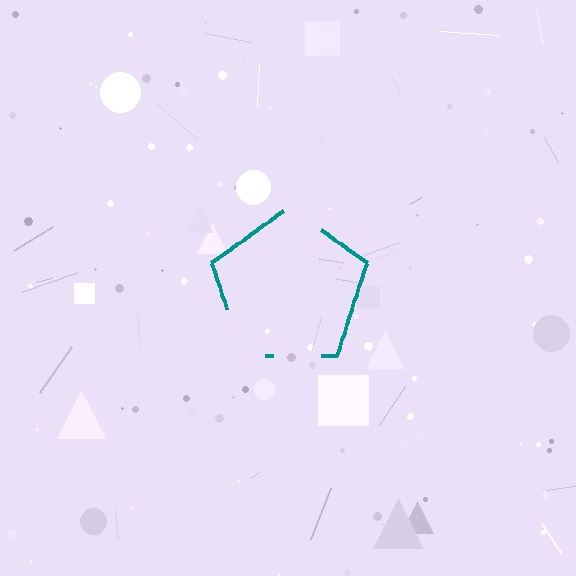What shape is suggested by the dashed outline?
The dashed outline suggests a pentagon.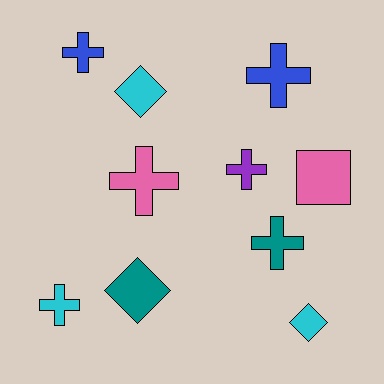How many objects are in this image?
There are 10 objects.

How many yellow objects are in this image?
There are no yellow objects.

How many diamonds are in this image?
There are 3 diamonds.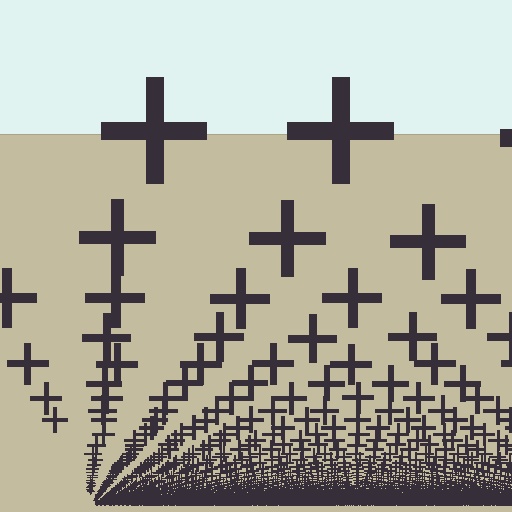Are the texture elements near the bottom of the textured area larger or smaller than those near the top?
Smaller. The gradient is inverted — elements near the bottom are smaller and denser.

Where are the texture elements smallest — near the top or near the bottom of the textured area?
Near the bottom.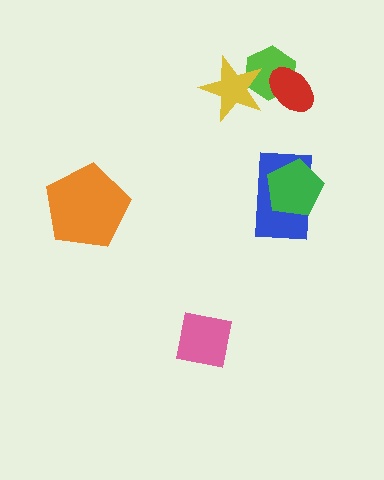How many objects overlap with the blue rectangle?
1 object overlaps with the blue rectangle.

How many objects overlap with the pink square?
0 objects overlap with the pink square.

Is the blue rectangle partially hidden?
Yes, it is partially covered by another shape.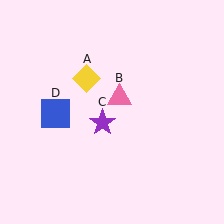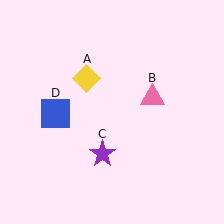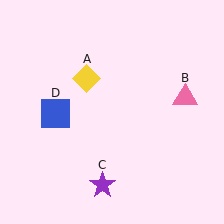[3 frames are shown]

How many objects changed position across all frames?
2 objects changed position: pink triangle (object B), purple star (object C).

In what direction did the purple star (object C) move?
The purple star (object C) moved down.